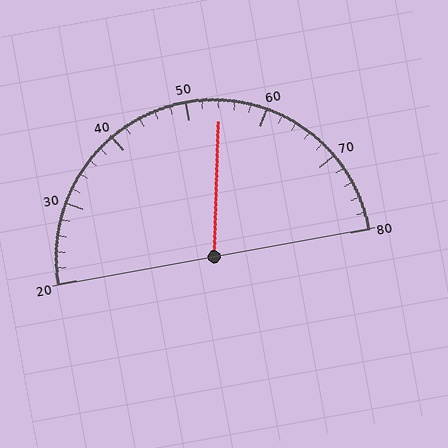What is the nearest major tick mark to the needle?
The nearest major tick mark is 50.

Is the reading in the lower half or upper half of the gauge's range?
The reading is in the upper half of the range (20 to 80).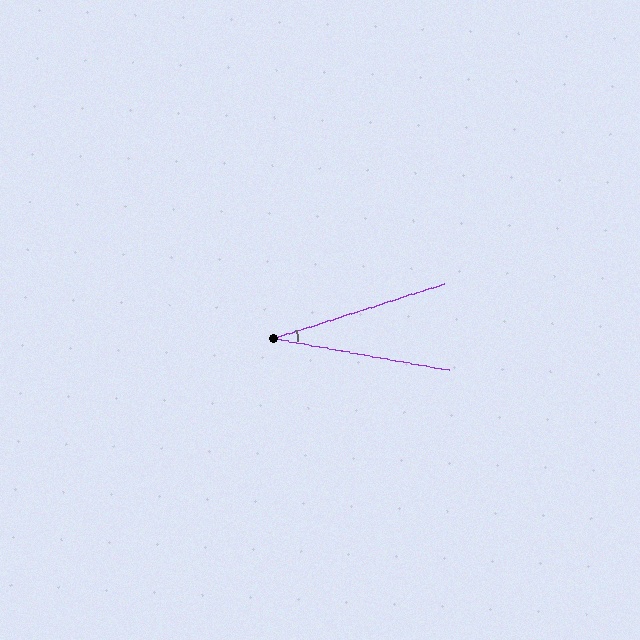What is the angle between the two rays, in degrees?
Approximately 28 degrees.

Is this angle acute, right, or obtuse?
It is acute.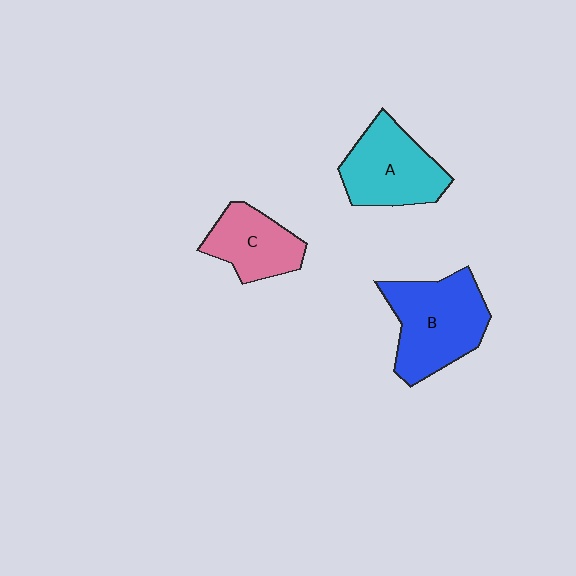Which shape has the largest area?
Shape B (blue).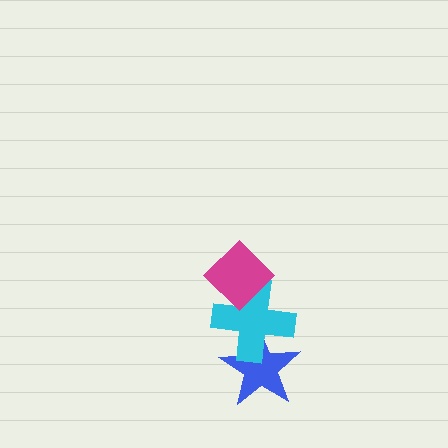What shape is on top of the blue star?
The cyan cross is on top of the blue star.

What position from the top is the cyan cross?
The cyan cross is 2nd from the top.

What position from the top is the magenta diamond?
The magenta diamond is 1st from the top.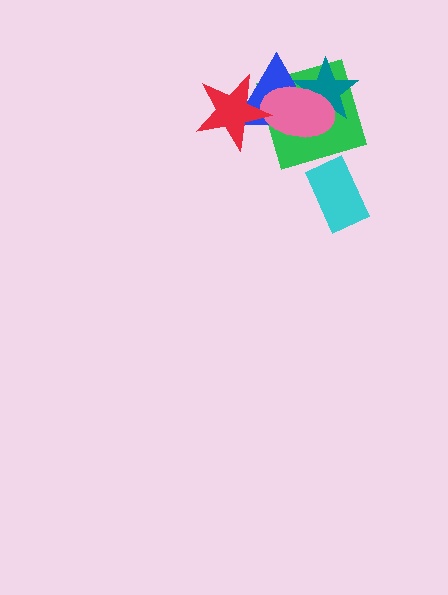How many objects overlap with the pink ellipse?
4 objects overlap with the pink ellipse.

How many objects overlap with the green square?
3 objects overlap with the green square.